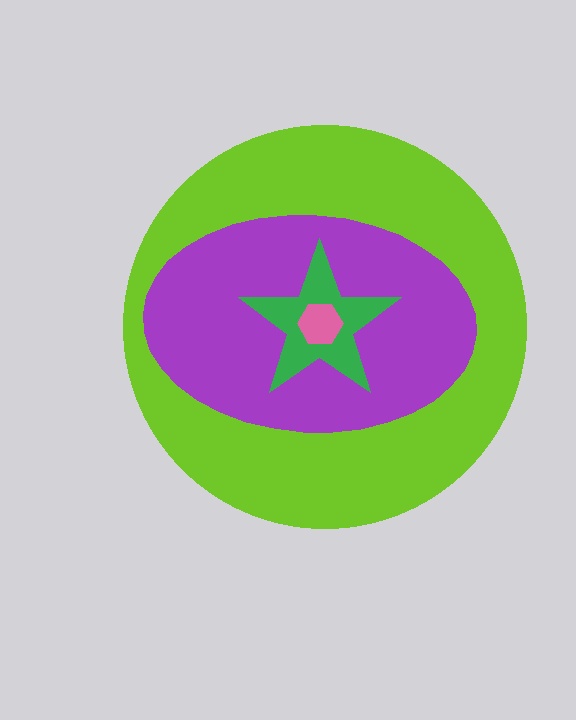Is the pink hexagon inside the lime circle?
Yes.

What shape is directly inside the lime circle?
The purple ellipse.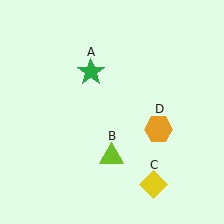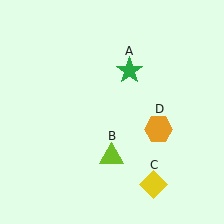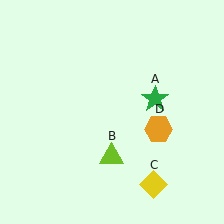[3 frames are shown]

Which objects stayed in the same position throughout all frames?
Lime triangle (object B) and yellow diamond (object C) and orange hexagon (object D) remained stationary.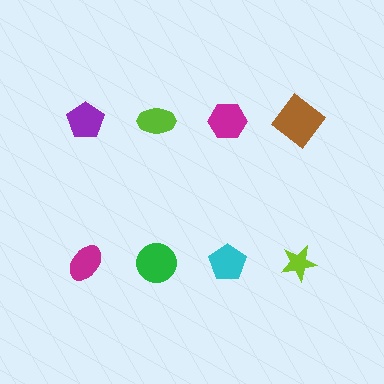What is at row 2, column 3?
A cyan pentagon.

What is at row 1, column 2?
A lime ellipse.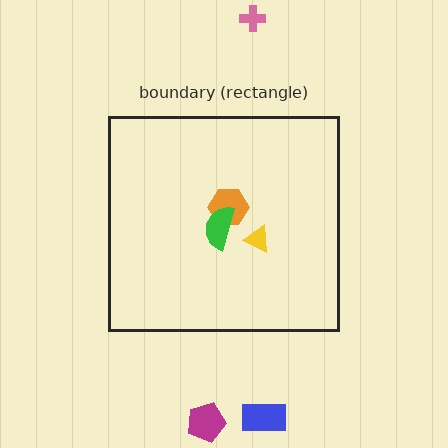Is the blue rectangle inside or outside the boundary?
Outside.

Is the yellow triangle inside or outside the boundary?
Inside.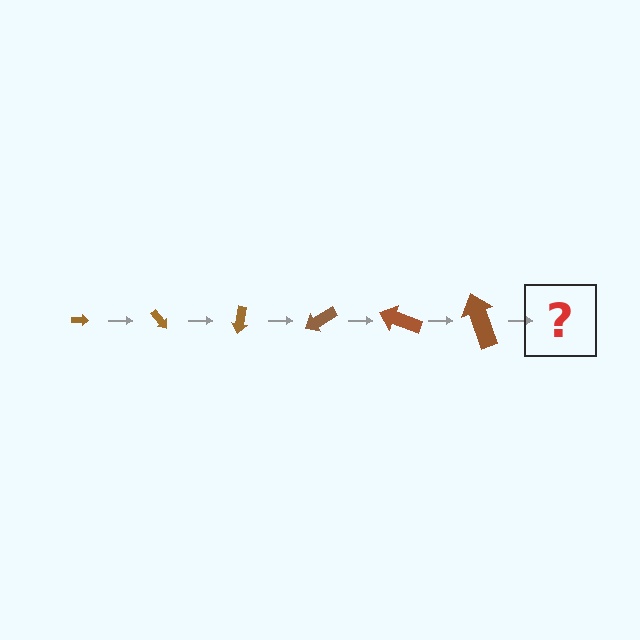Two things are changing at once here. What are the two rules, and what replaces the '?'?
The two rules are that the arrow grows larger each step and it rotates 50 degrees each step. The '?' should be an arrow, larger than the previous one and rotated 300 degrees from the start.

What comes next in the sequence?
The next element should be an arrow, larger than the previous one and rotated 300 degrees from the start.